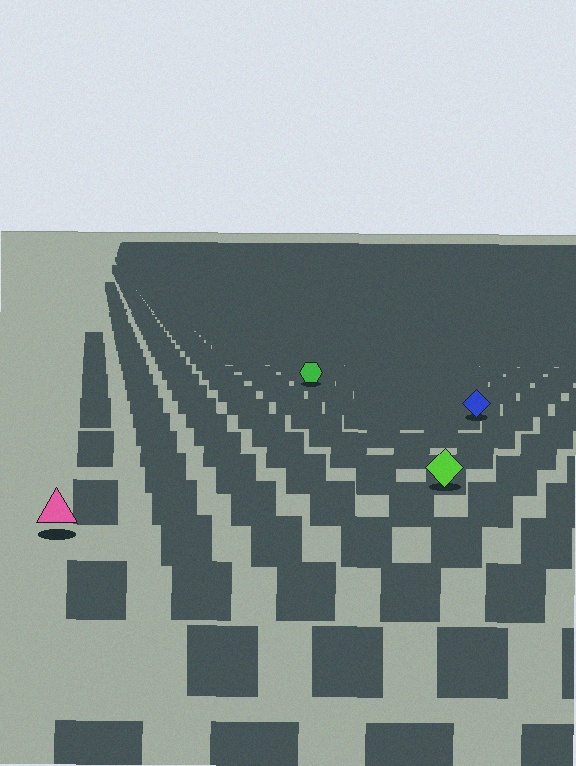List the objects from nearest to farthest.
From nearest to farthest: the pink triangle, the lime diamond, the blue diamond, the green hexagon.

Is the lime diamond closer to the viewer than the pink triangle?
No. The pink triangle is closer — you can tell from the texture gradient: the ground texture is coarser near it.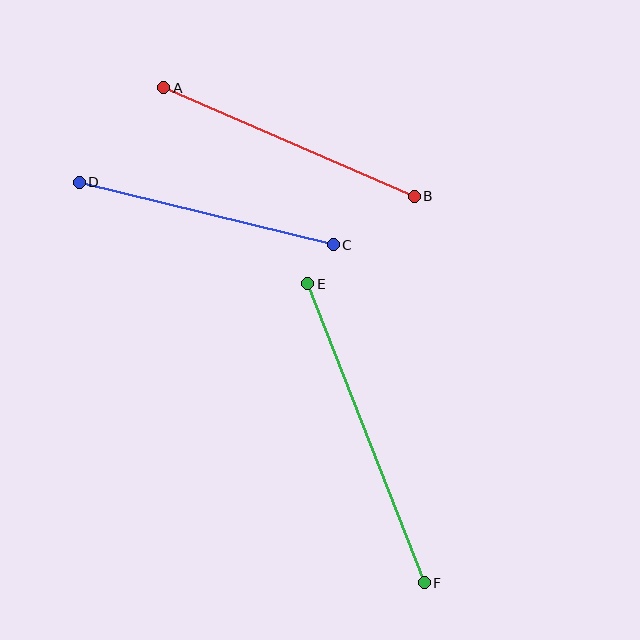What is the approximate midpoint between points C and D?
The midpoint is at approximately (206, 214) pixels.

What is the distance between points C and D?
The distance is approximately 261 pixels.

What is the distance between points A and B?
The distance is approximately 273 pixels.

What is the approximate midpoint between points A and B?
The midpoint is at approximately (289, 142) pixels.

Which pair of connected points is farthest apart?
Points E and F are farthest apart.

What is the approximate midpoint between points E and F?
The midpoint is at approximately (366, 433) pixels.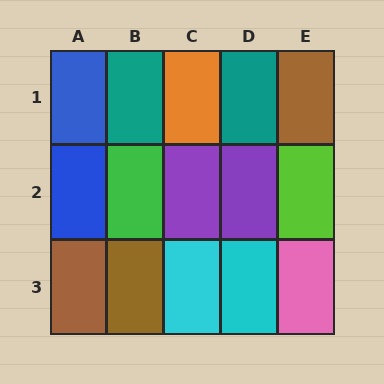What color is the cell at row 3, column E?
Pink.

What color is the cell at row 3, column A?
Brown.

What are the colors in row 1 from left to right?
Blue, teal, orange, teal, brown.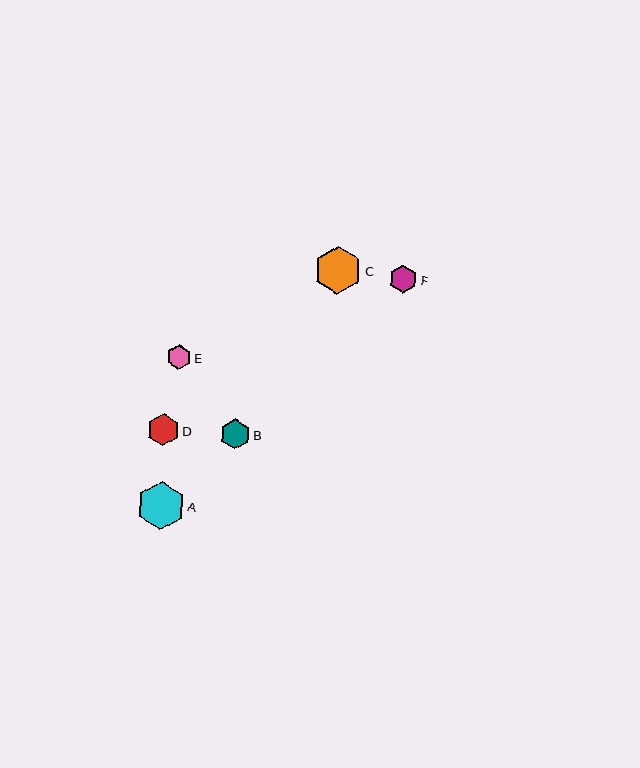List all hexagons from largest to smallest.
From largest to smallest: A, C, D, B, F, E.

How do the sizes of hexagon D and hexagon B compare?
Hexagon D and hexagon B are approximately the same size.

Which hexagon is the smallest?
Hexagon E is the smallest with a size of approximately 25 pixels.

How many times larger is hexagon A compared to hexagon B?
Hexagon A is approximately 1.6 times the size of hexagon B.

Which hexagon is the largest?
Hexagon A is the largest with a size of approximately 48 pixels.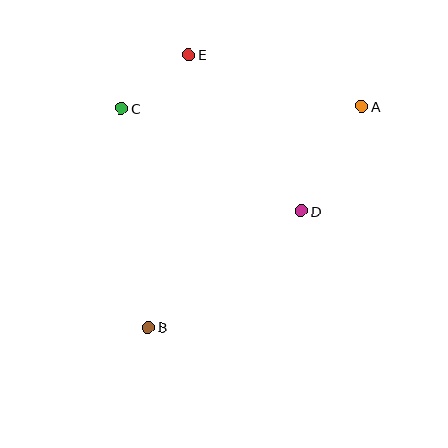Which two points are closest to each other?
Points C and E are closest to each other.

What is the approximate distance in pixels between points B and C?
The distance between B and C is approximately 220 pixels.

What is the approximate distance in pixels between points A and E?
The distance between A and E is approximately 181 pixels.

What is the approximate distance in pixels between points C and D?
The distance between C and D is approximately 207 pixels.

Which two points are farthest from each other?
Points A and B are farthest from each other.